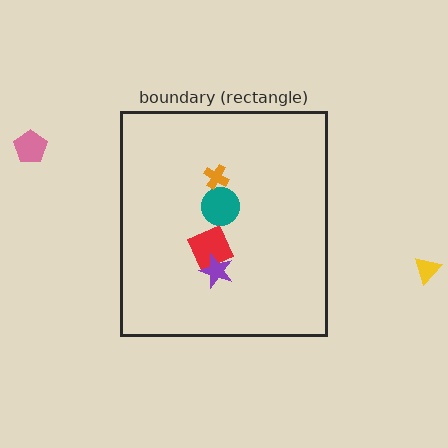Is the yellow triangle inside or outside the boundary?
Outside.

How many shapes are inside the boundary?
4 inside, 2 outside.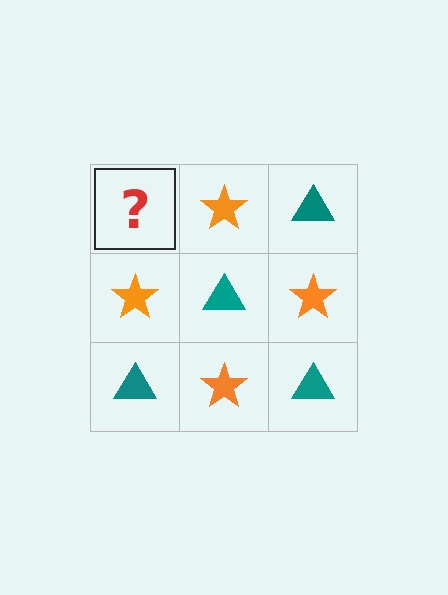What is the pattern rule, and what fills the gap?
The rule is that it alternates teal triangle and orange star in a checkerboard pattern. The gap should be filled with a teal triangle.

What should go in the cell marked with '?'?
The missing cell should contain a teal triangle.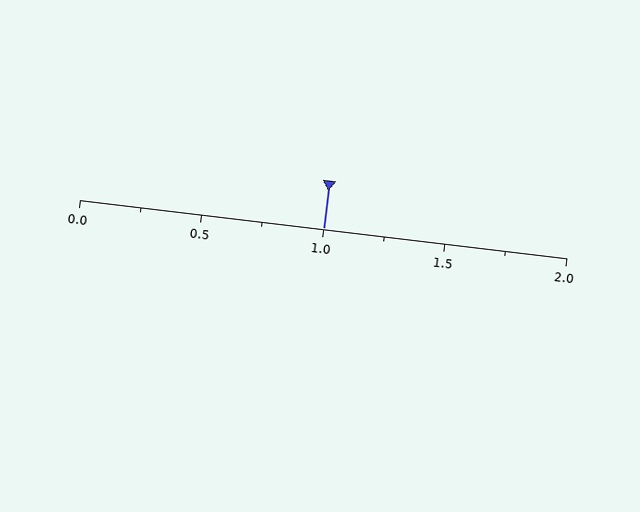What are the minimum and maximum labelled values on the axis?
The axis runs from 0.0 to 2.0.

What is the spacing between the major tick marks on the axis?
The major ticks are spaced 0.5 apart.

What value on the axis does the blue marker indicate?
The marker indicates approximately 1.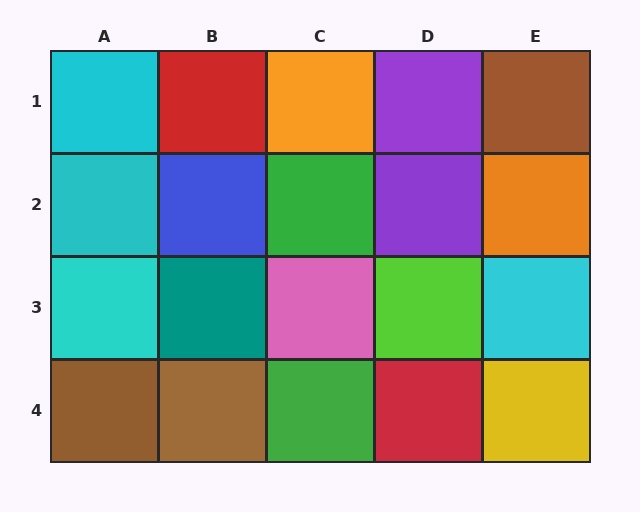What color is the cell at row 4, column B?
Brown.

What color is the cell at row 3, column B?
Teal.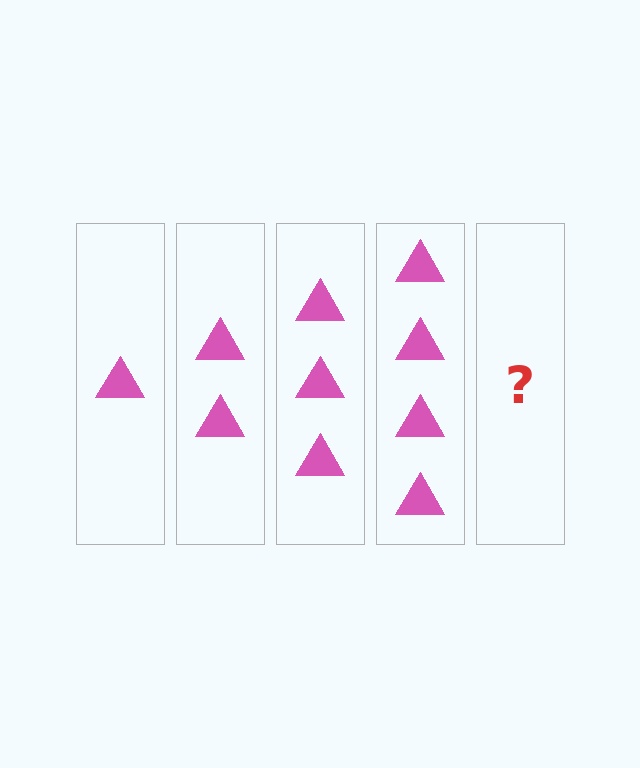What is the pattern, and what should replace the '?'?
The pattern is that each step adds one more triangle. The '?' should be 5 triangles.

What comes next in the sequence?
The next element should be 5 triangles.